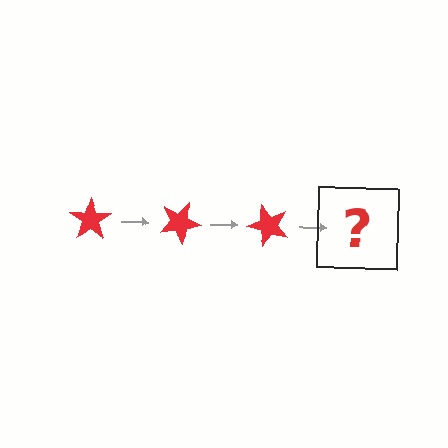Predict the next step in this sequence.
The next step is a red star rotated 75 degrees.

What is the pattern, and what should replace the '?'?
The pattern is that the star rotates 25 degrees each step. The '?' should be a red star rotated 75 degrees.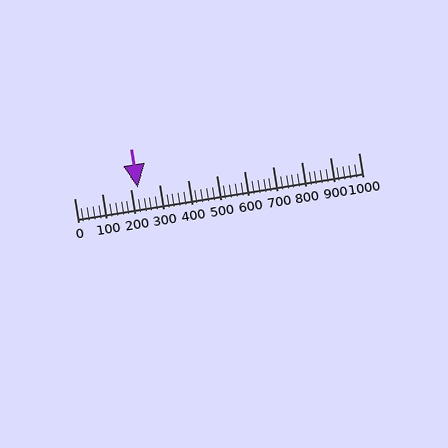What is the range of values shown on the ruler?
The ruler shows values from 0 to 1000.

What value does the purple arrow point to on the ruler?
The purple arrow points to approximately 225.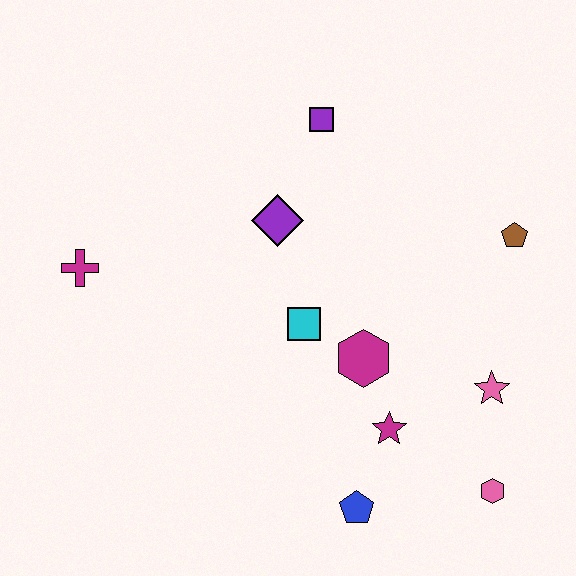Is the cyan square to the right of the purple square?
No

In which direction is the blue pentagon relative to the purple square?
The blue pentagon is below the purple square.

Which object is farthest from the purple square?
The pink hexagon is farthest from the purple square.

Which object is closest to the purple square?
The purple diamond is closest to the purple square.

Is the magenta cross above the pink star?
Yes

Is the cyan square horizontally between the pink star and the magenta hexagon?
No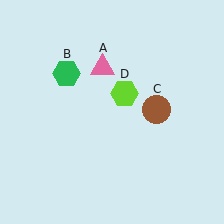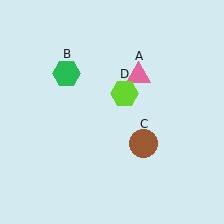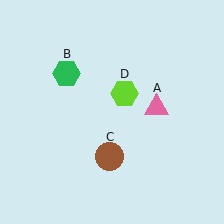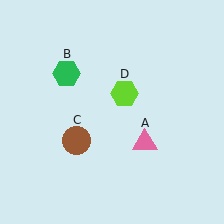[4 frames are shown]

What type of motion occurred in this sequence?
The pink triangle (object A), brown circle (object C) rotated clockwise around the center of the scene.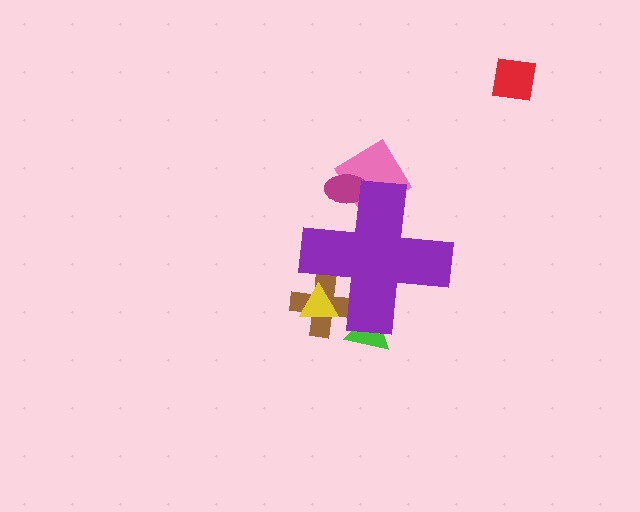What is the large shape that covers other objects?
A purple cross.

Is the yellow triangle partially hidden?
Yes, the yellow triangle is partially hidden behind the purple cross.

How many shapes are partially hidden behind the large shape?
5 shapes are partially hidden.